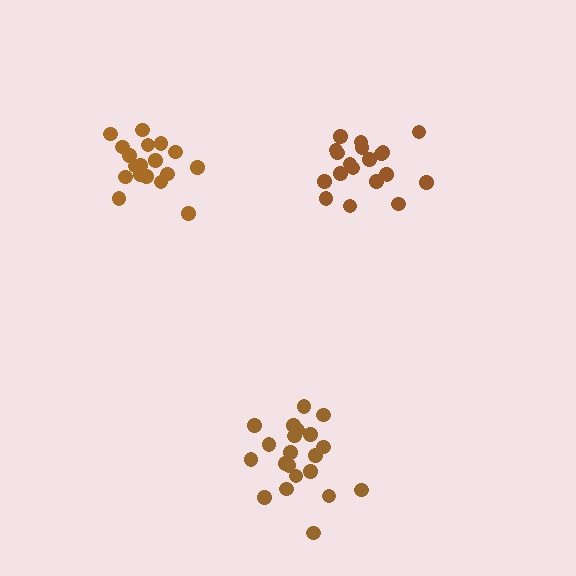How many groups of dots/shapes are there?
There are 3 groups.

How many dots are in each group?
Group 1: 18 dots, Group 2: 20 dots, Group 3: 21 dots (59 total).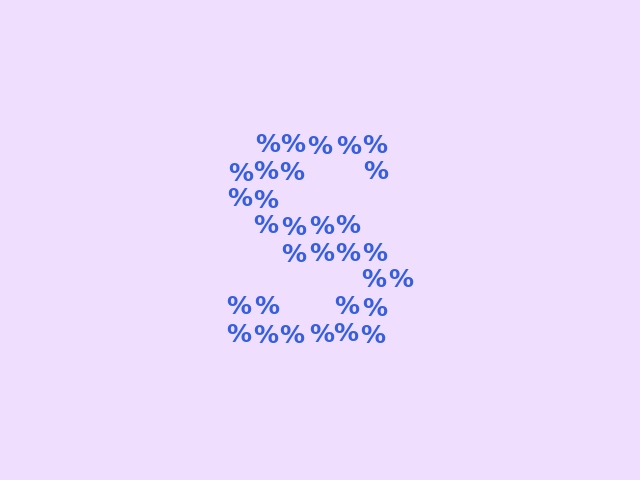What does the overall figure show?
The overall figure shows the letter S.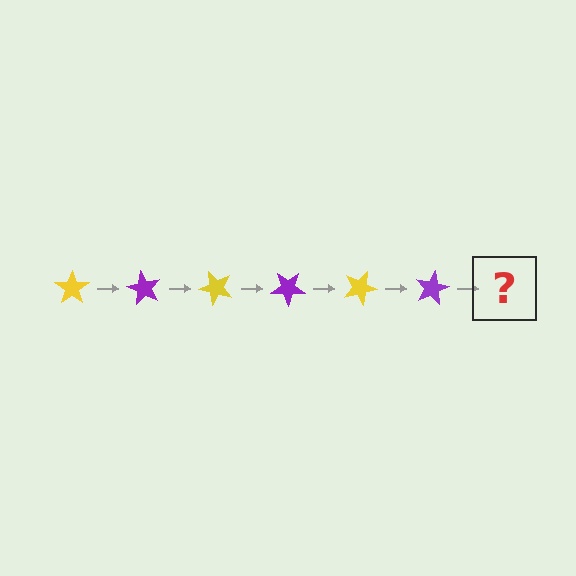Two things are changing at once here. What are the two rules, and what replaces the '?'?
The two rules are that it rotates 60 degrees each step and the color cycles through yellow and purple. The '?' should be a yellow star, rotated 360 degrees from the start.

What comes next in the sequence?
The next element should be a yellow star, rotated 360 degrees from the start.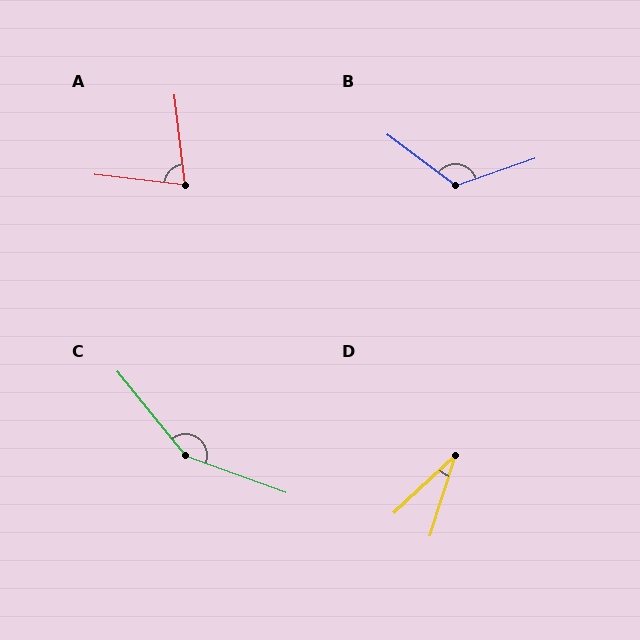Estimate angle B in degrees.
Approximately 124 degrees.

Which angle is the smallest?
D, at approximately 29 degrees.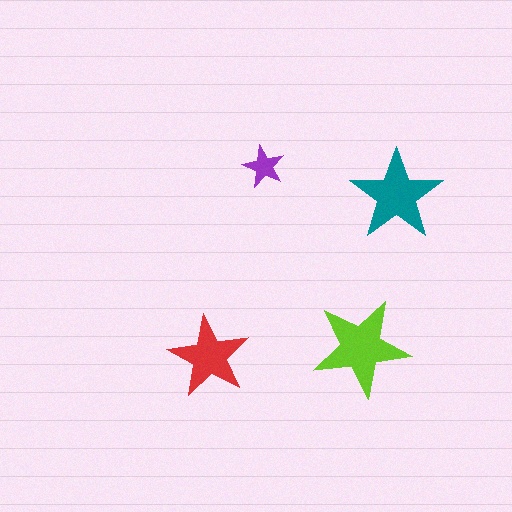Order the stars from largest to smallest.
the lime one, the teal one, the red one, the purple one.